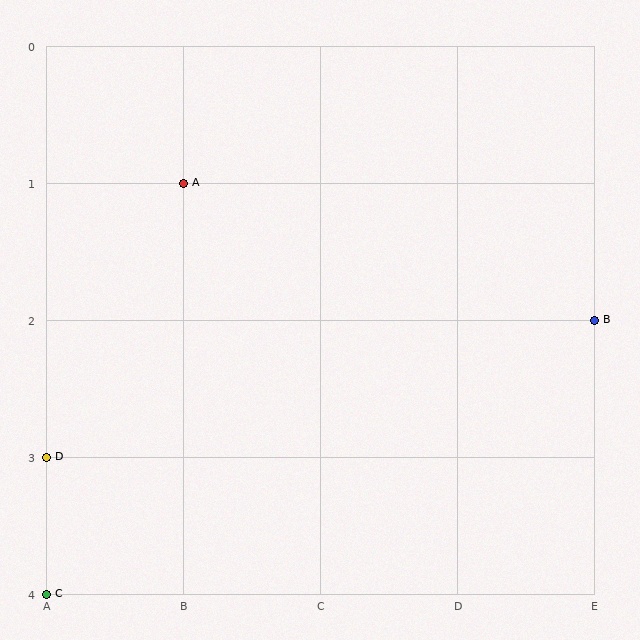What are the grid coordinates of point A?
Point A is at grid coordinates (B, 1).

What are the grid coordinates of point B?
Point B is at grid coordinates (E, 2).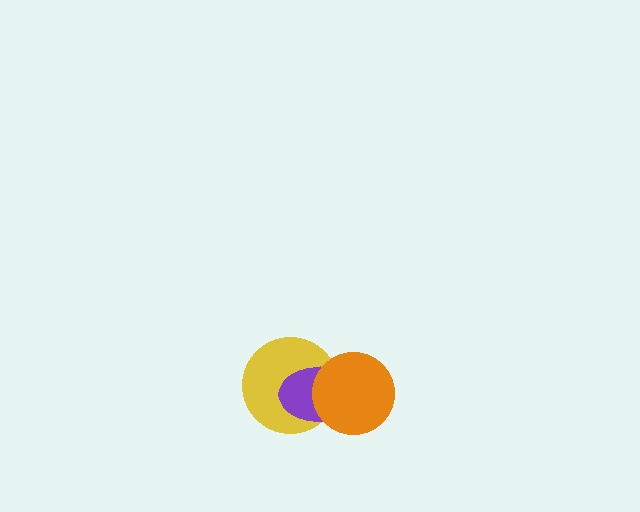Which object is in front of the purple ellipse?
The orange circle is in front of the purple ellipse.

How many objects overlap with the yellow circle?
2 objects overlap with the yellow circle.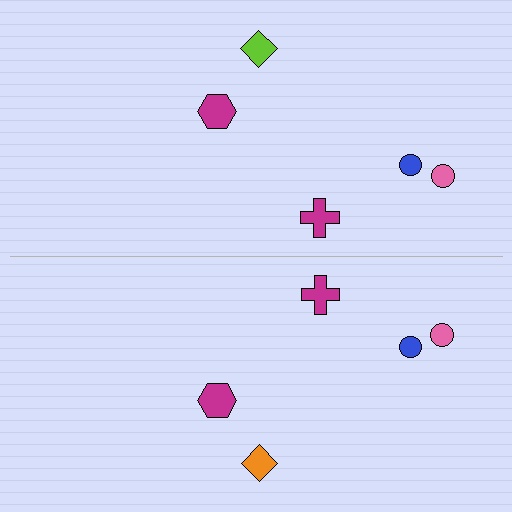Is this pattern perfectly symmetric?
No, the pattern is not perfectly symmetric. The orange diamond on the bottom side breaks the symmetry — its mirror counterpart is lime.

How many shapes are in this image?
There are 10 shapes in this image.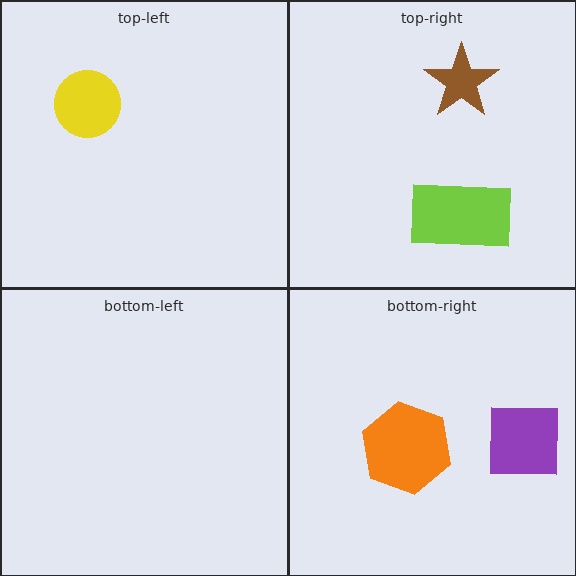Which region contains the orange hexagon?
The bottom-right region.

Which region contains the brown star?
The top-right region.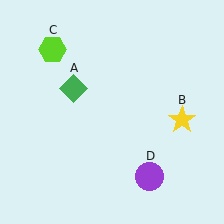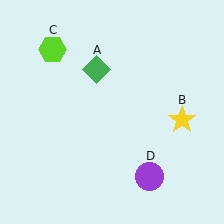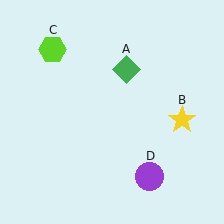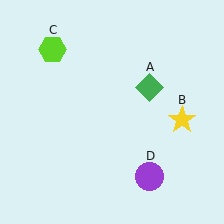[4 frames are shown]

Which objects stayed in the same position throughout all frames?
Yellow star (object B) and lime hexagon (object C) and purple circle (object D) remained stationary.